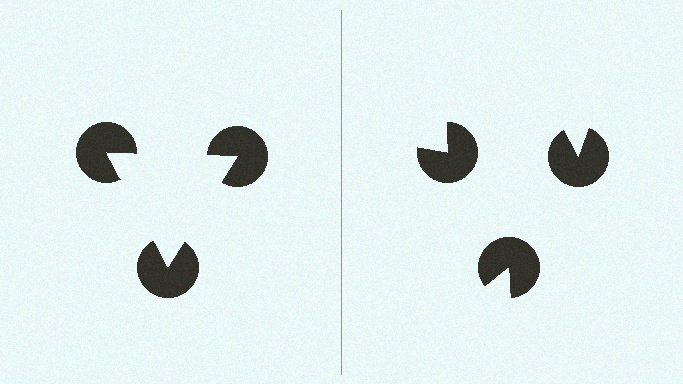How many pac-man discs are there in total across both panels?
6 — 3 on each side.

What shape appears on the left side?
An illusory triangle.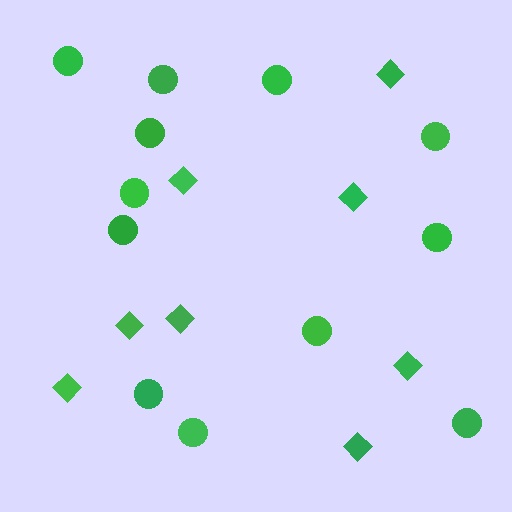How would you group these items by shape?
There are 2 groups: one group of circles (12) and one group of diamonds (8).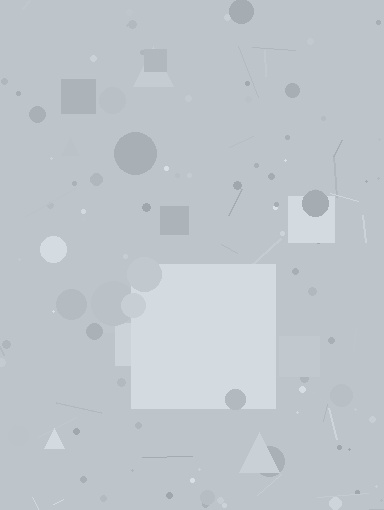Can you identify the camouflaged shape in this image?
The camouflaged shape is a square.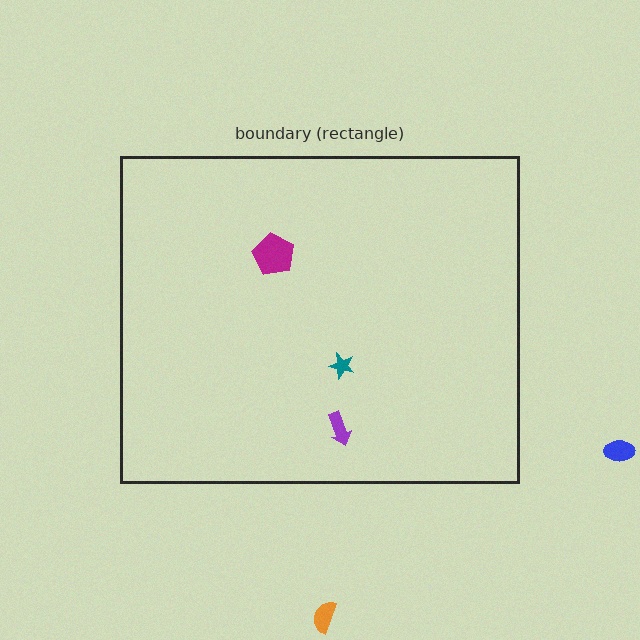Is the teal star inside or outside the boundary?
Inside.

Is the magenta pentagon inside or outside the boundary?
Inside.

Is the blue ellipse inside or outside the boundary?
Outside.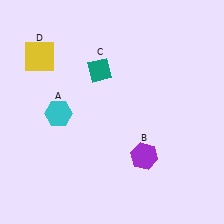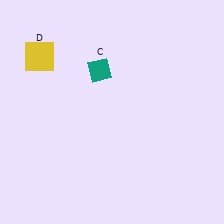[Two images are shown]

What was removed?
The purple hexagon (B), the cyan hexagon (A) were removed in Image 2.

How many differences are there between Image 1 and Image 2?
There are 2 differences between the two images.